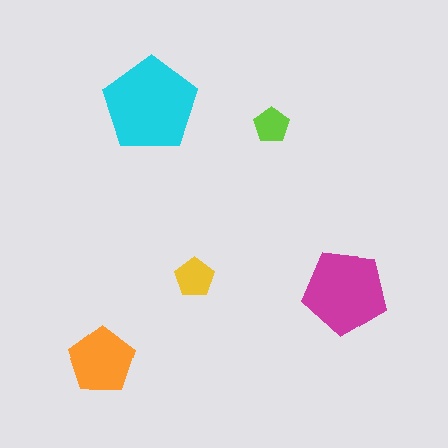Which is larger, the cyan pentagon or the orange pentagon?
The cyan one.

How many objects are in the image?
There are 5 objects in the image.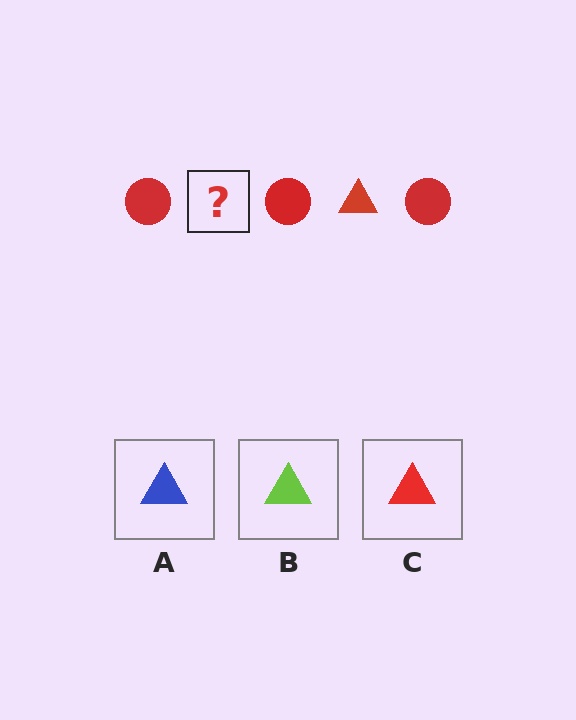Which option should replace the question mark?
Option C.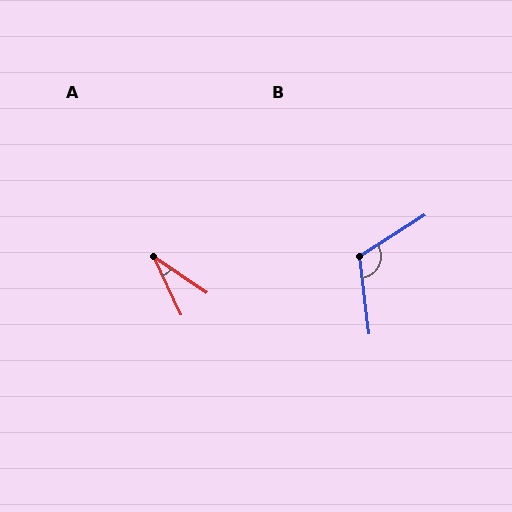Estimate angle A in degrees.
Approximately 31 degrees.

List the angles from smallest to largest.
A (31°), B (115°).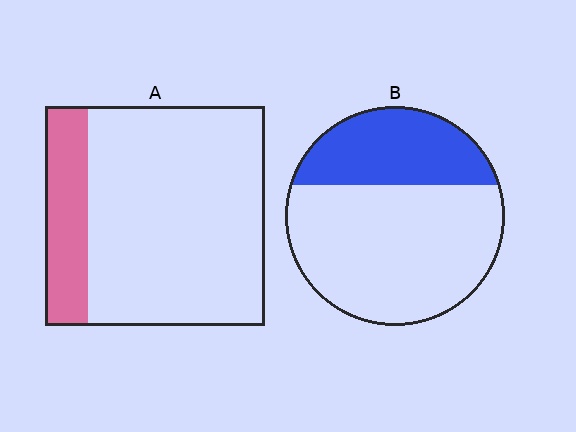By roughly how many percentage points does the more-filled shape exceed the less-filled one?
By roughly 15 percentage points (B over A).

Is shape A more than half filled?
No.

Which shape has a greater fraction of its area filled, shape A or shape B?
Shape B.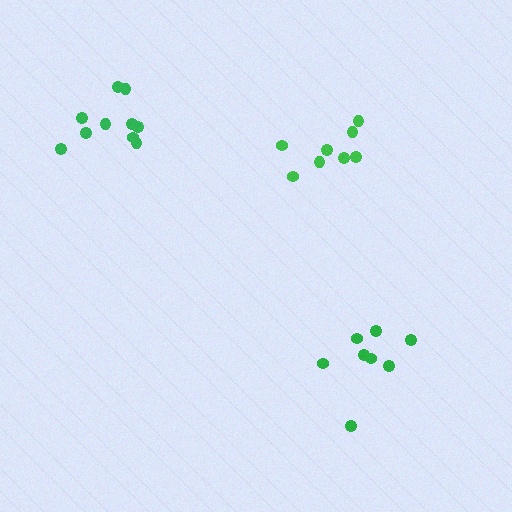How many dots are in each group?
Group 1: 8 dots, Group 2: 10 dots, Group 3: 8 dots (26 total).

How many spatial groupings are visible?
There are 3 spatial groupings.